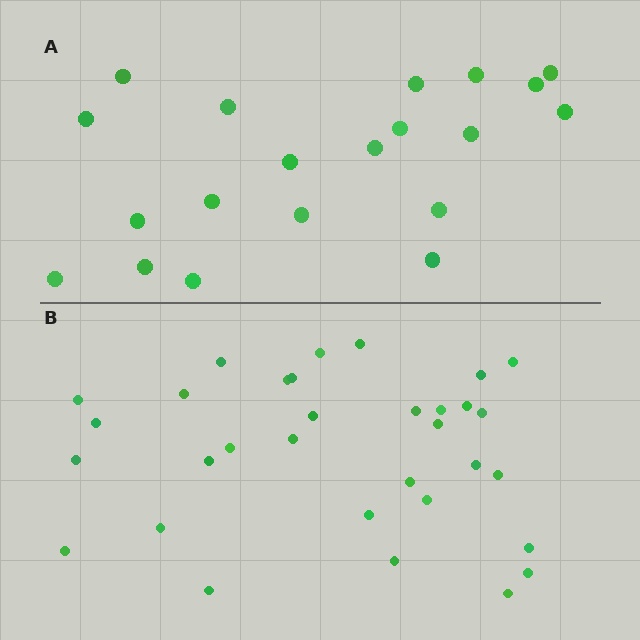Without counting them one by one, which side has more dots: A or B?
Region B (the bottom region) has more dots.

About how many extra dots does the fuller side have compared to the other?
Region B has roughly 12 or so more dots than region A.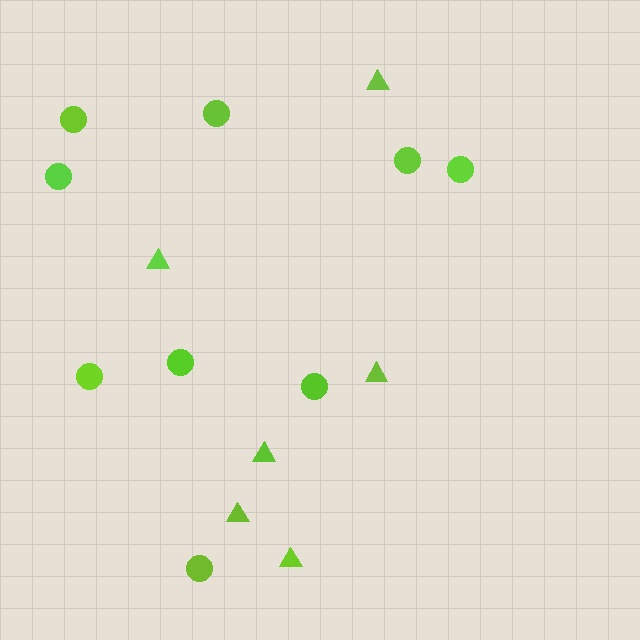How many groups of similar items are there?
There are 2 groups: one group of circles (9) and one group of triangles (6).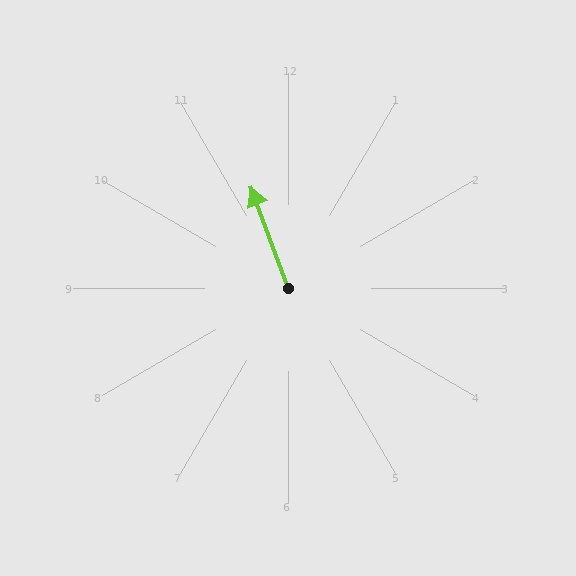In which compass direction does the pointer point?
North.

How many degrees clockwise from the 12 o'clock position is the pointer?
Approximately 340 degrees.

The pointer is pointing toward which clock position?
Roughly 11 o'clock.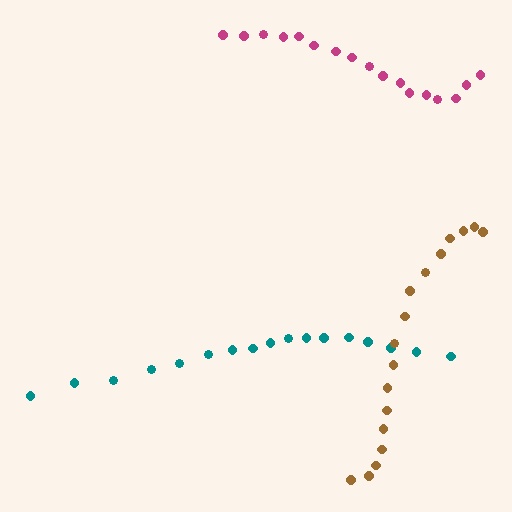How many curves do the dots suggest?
There are 3 distinct paths.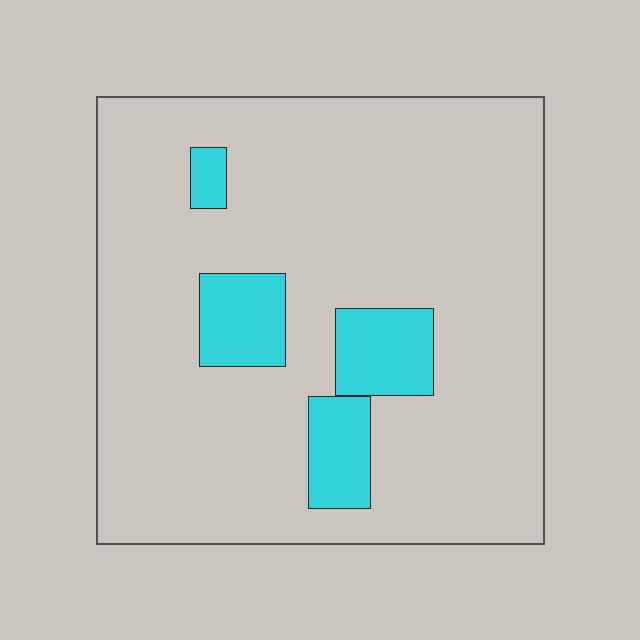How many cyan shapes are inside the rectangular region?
4.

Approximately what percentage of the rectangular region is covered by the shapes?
Approximately 15%.